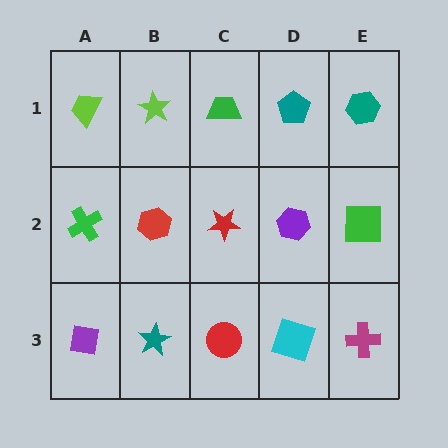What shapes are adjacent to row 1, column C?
A red star (row 2, column C), a lime star (row 1, column B), a teal pentagon (row 1, column D).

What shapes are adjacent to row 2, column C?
A green trapezoid (row 1, column C), a red circle (row 3, column C), a red hexagon (row 2, column B), a purple hexagon (row 2, column D).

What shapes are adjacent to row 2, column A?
A lime trapezoid (row 1, column A), a purple square (row 3, column A), a red hexagon (row 2, column B).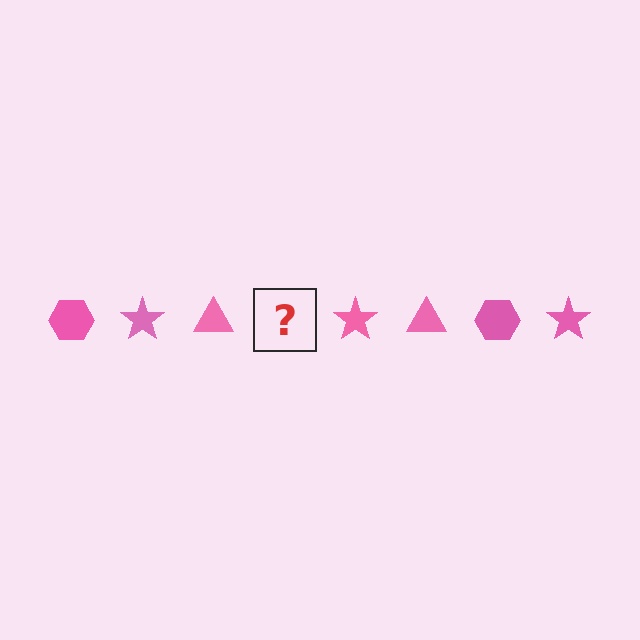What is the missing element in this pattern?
The missing element is a pink hexagon.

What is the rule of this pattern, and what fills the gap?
The rule is that the pattern cycles through hexagon, star, triangle shapes in pink. The gap should be filled with a pink hexagon.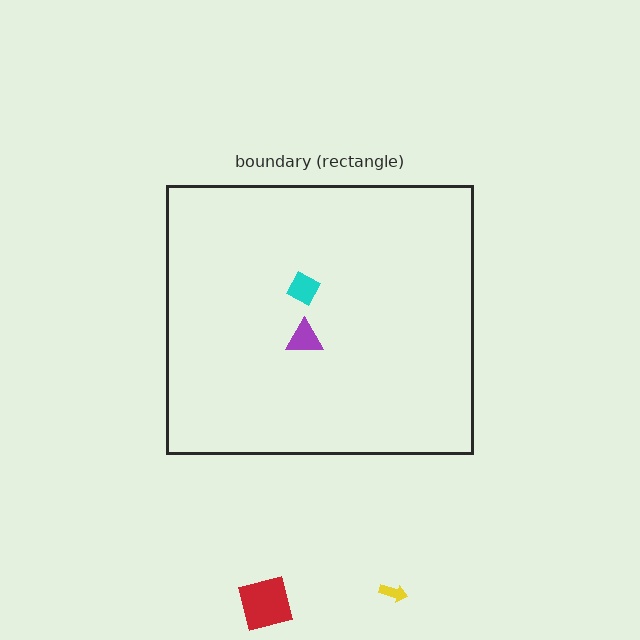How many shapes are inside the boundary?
2 inside, 2 outside.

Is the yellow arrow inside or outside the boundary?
Outside.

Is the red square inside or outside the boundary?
Outside.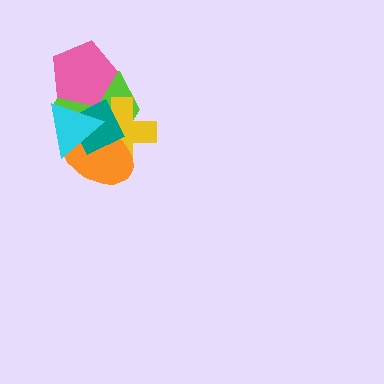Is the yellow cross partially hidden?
Yes, it is partially covered by another shape.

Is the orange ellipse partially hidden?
Yes, it is partially covered by another shape.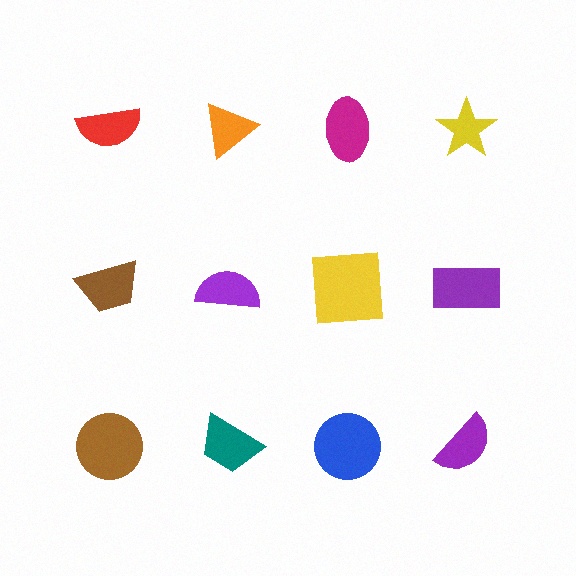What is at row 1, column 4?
A yellow star.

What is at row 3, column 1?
A brown circle.